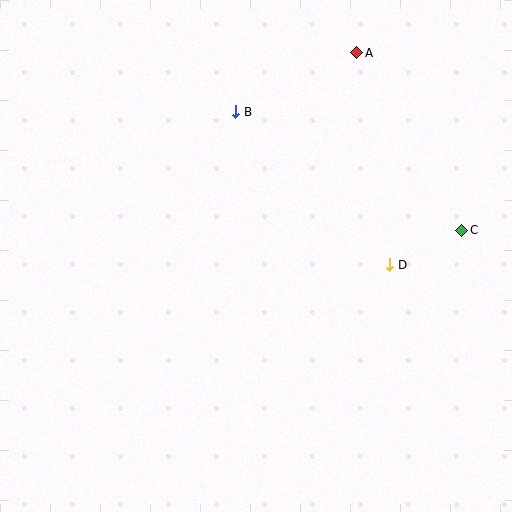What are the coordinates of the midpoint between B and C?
The midpoint between B and C is at (349, 171).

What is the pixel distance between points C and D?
The distance between C and D is 80 pixels.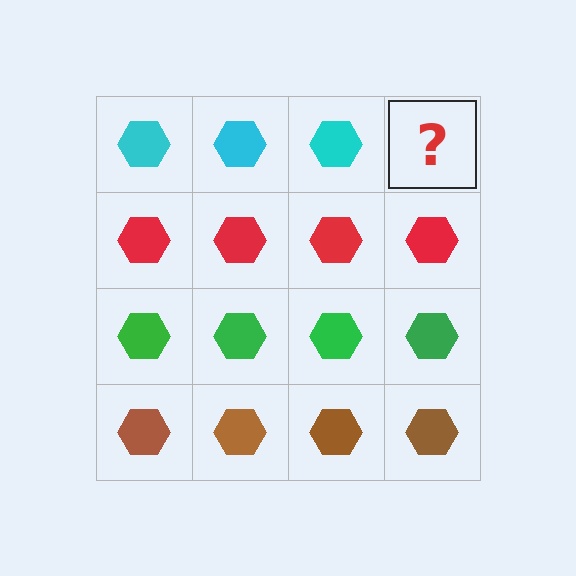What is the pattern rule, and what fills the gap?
The rule is that each row has a consistent color. The gap should be filled with a cyan hexagon.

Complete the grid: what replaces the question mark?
The question mark should be replaced with a cyan hexagon.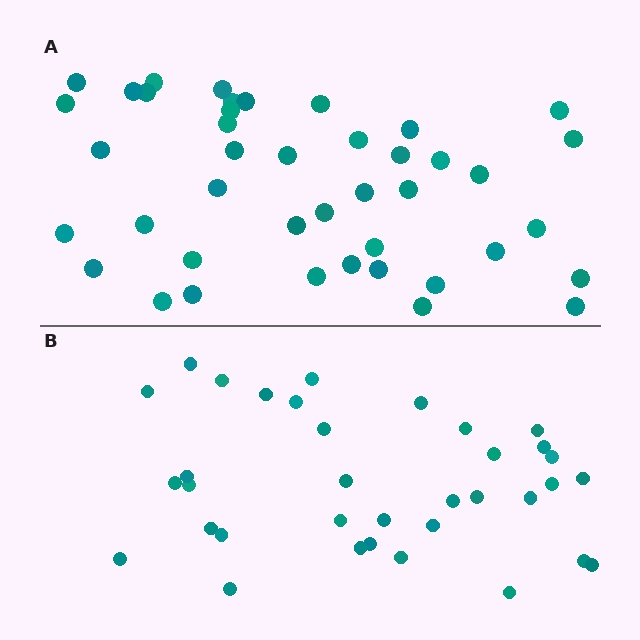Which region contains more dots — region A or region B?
Region A (the top region) has more dots.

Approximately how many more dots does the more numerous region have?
Region A has roughly 8 or so more dots than region B.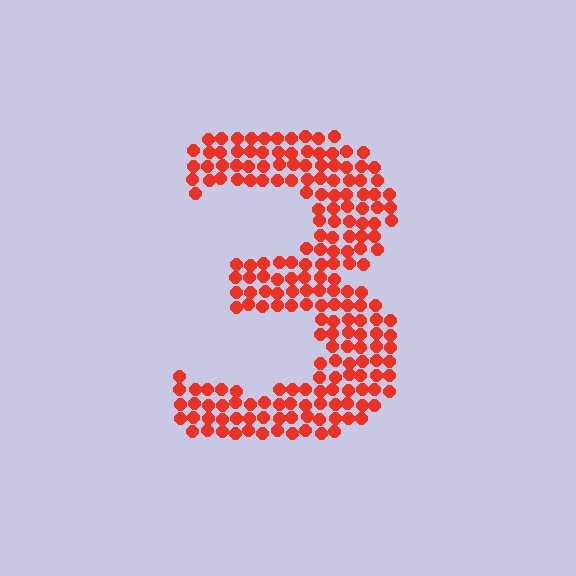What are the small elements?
The small elements are circles.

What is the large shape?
The large shape is the digit 3.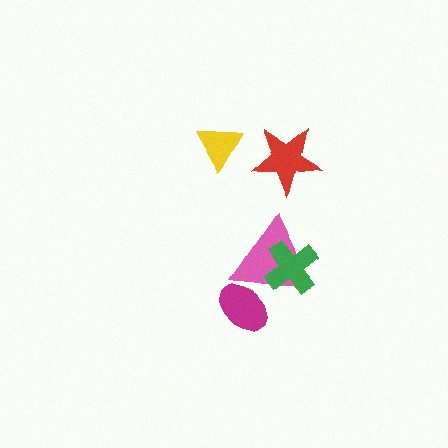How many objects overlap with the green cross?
1 object overlaps with the green cross.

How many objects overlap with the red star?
0 objects overlap with the red star.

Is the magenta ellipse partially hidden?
Yes, it is partially covered by another shape.